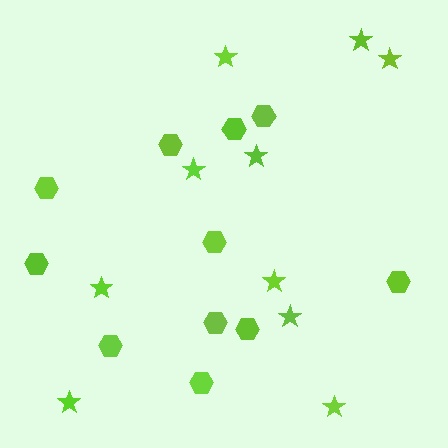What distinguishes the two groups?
There are 2 groups: one group of hexagons (11) and one group of stars (10).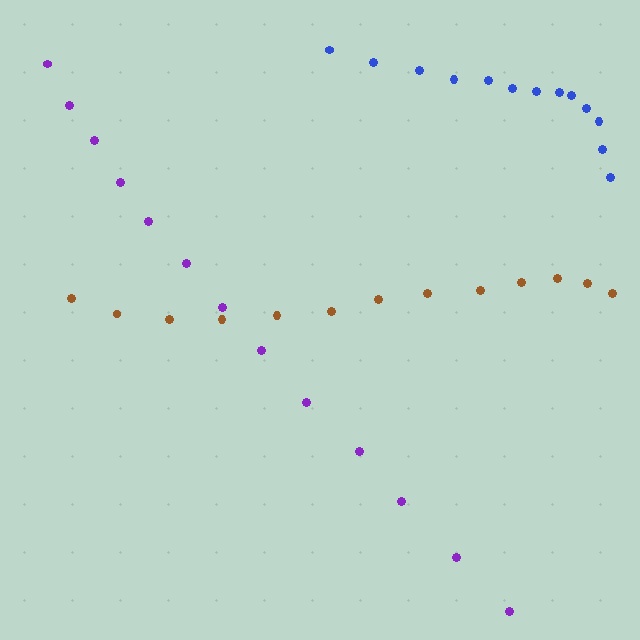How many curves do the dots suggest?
There are 3 distinct paths.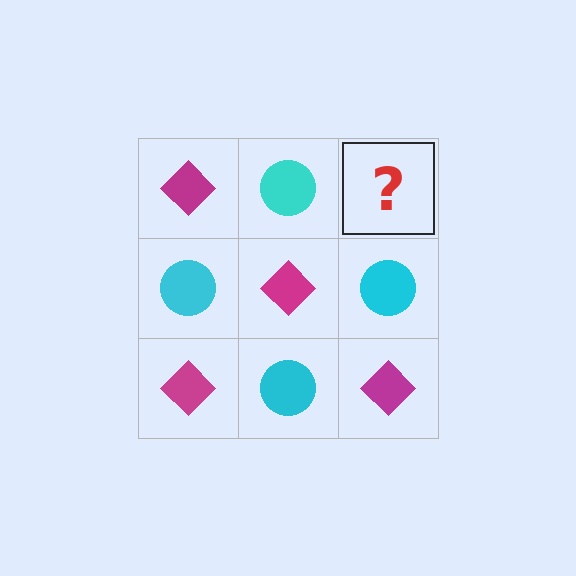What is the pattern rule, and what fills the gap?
The rule is that it alternates magenta diamond and cyan circle in a checkerboard pattern. The gap should be filled with a magenta diamond.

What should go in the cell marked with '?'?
The missing cell should contain a magenta diamond.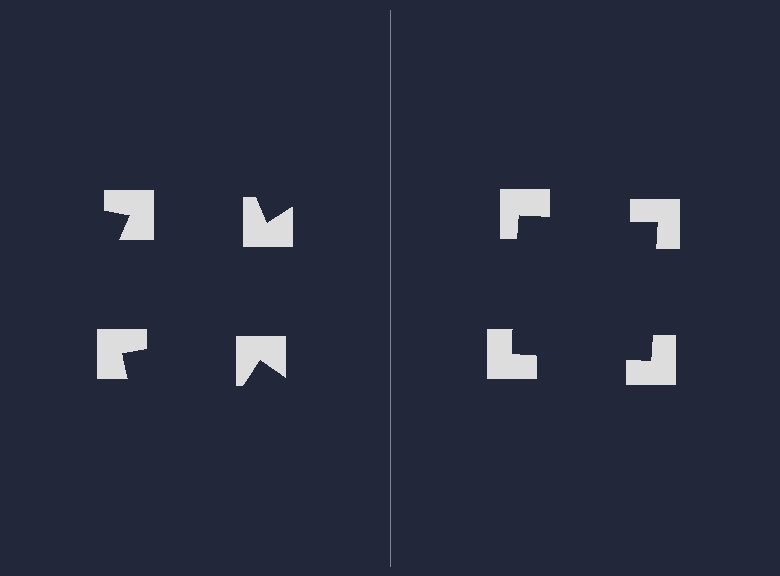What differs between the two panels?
The notched squares are positioned identically on both sides; only the wedge orientations differ. On the right they align to a square; on the left they are misaligned.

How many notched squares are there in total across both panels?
8 — 4 on each side.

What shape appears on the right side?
An illusory square.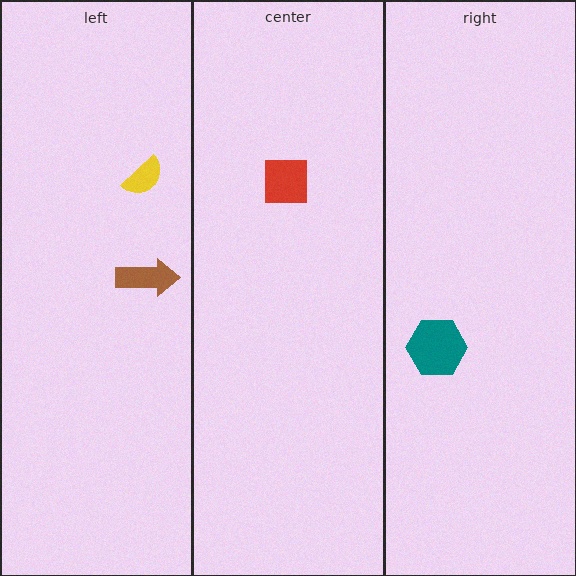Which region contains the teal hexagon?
The right region.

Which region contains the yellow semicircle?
The left region.